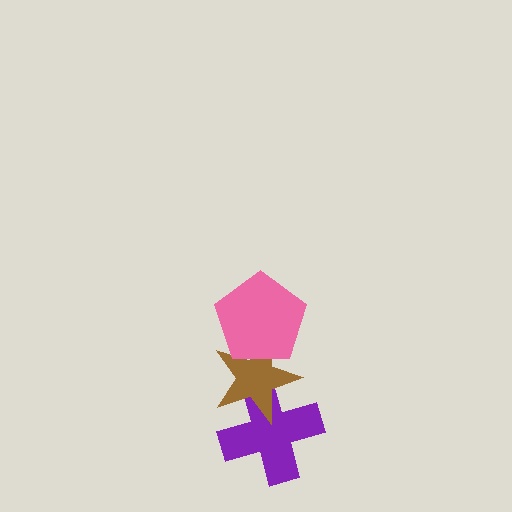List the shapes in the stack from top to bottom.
From top to bottom: the pink pentagon, the brown star, the purple cross.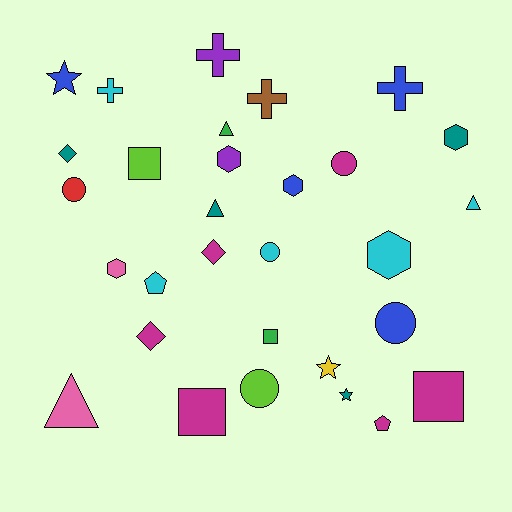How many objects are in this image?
There are 30 objects.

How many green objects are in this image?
There are 2 green objects.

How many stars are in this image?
There are 3 stars.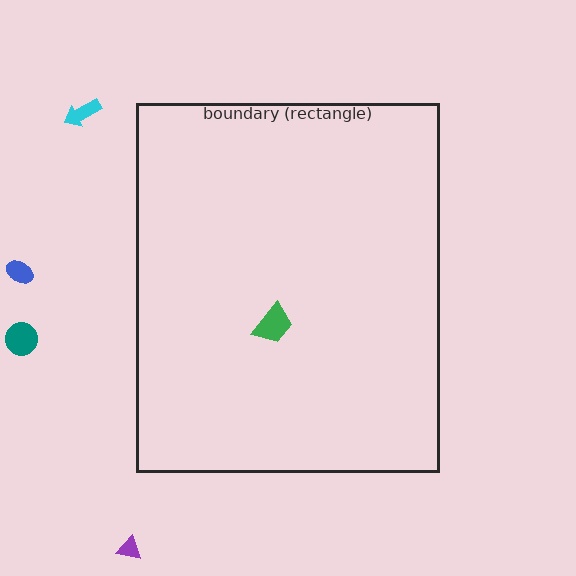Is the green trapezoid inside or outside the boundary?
Inside.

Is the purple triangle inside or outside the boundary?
Outside.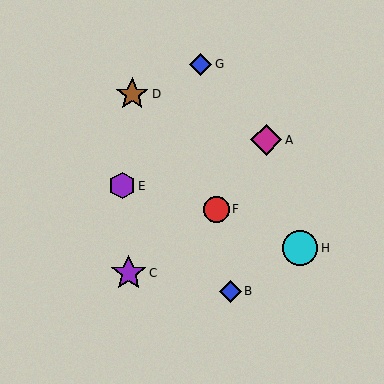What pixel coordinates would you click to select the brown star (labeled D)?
Click at (132, 94) to select the brown star D.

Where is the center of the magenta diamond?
The center of the magenta diamond is at (266, 140).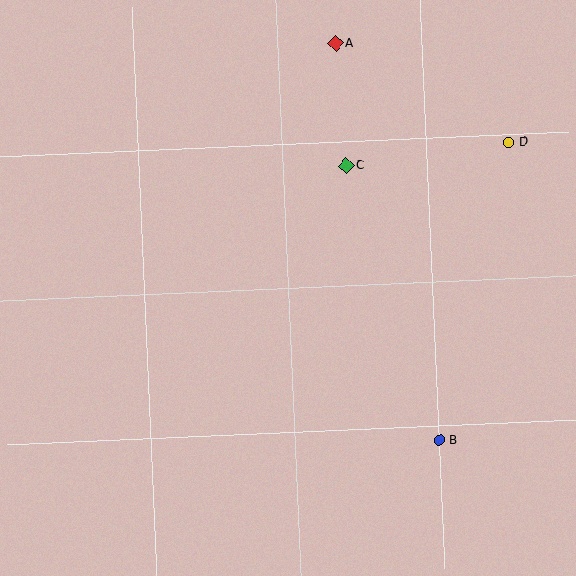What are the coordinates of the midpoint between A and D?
The midpoint between A and D is at (422, 93).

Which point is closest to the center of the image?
Point C at (346, 166) is closest to the center.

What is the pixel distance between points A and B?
The distance between A and B is 410 pixels.